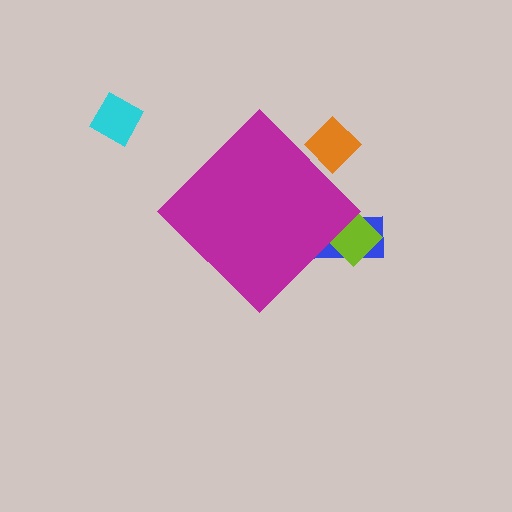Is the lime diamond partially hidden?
Yes, the lime diamond is partially hidden behind the magenta diamond.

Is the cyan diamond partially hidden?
No, the cyan diamond is fully visible.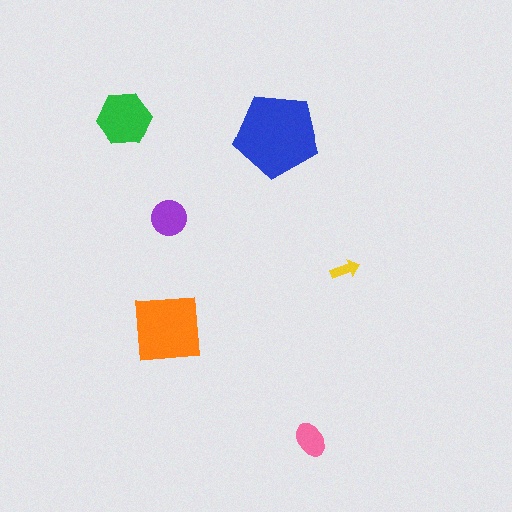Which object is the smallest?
The yellow arrow.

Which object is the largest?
The blue pentagon.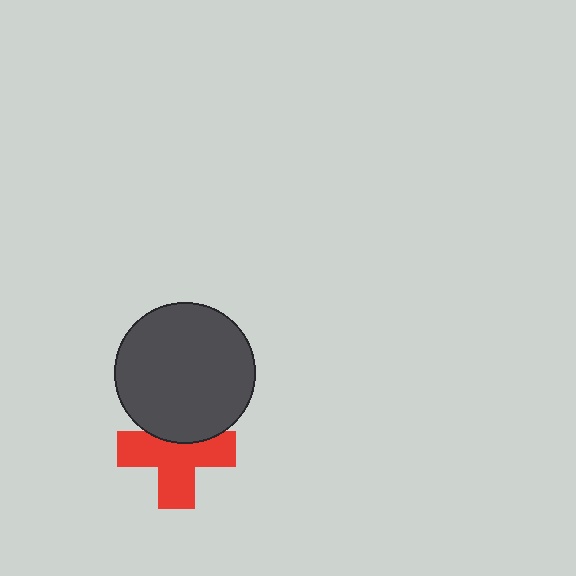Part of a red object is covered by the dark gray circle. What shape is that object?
It is a cross.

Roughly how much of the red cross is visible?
Most of it is visible (roughly 69%).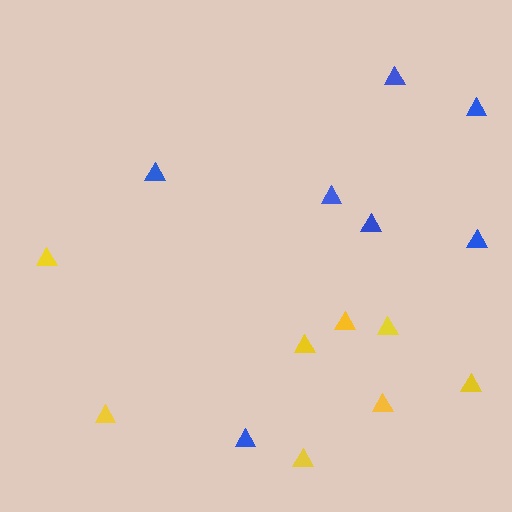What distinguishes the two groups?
There are 2 groups: one group of blue triangles (7) and one group of yellow triangles (8).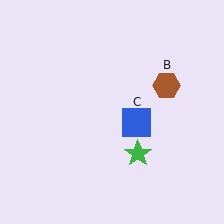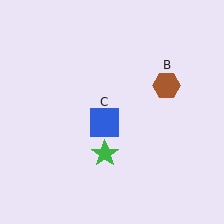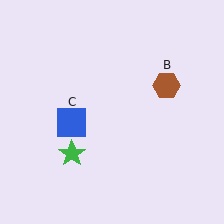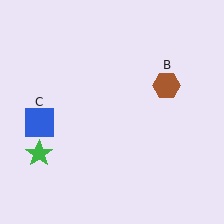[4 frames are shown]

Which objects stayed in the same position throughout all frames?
Brown hexagon (object B) remained stationary.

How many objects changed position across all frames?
2 objects changed position: green star (object A), blue square (object C).